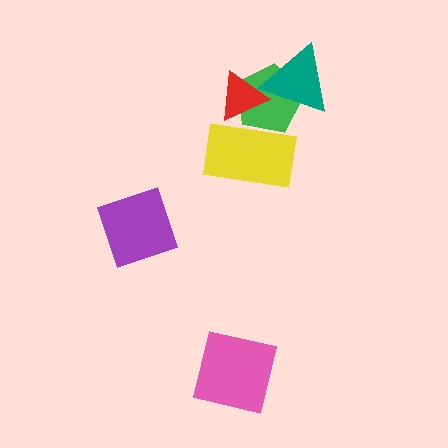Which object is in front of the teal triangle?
The red triangle is in front of the teal triangle.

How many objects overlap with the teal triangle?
2 objects overlap with the teal triangle.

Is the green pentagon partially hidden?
Yes, it is partially covered by another shape.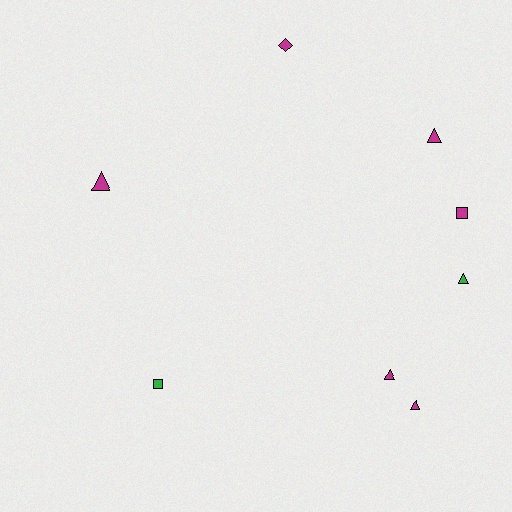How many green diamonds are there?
There are no green diamonds.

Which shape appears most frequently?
Triangle, with 5 objects.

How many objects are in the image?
There are 8 objects.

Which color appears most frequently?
Magenta, with 6 objects.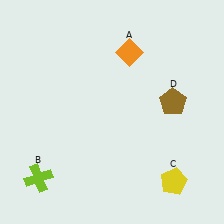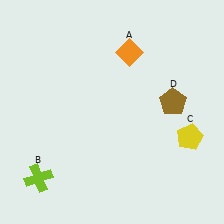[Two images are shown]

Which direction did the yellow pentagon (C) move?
The yellow pentagon (C) moved up.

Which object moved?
The yellow pentagon (C) moved up.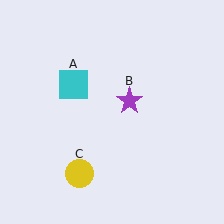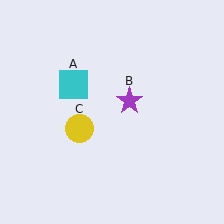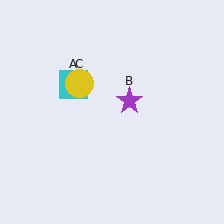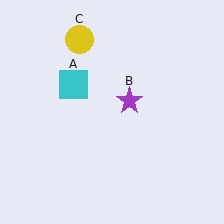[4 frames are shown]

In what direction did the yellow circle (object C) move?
The yellow circle (object C) moved up.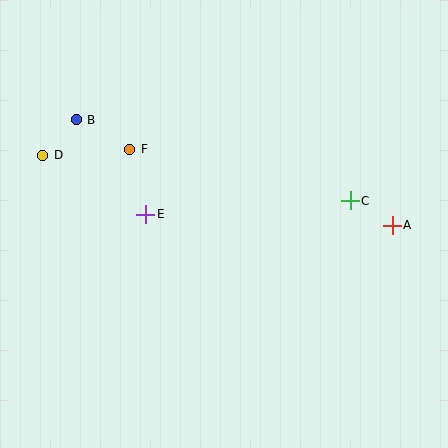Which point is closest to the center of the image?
Point E at (146, 214) is closest to the center.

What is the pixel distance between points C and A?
The distance between C and A is 49 pixels.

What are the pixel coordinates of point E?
Point E is at (146, 214).